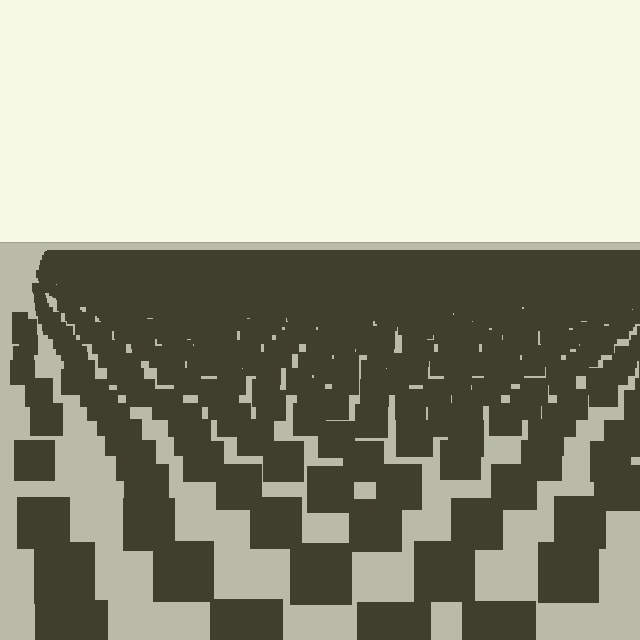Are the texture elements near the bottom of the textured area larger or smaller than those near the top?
Larger. Near the bottom, elements are closer to the viewer and appear at a bigger on-screen size.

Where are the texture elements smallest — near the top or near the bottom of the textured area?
Near the top.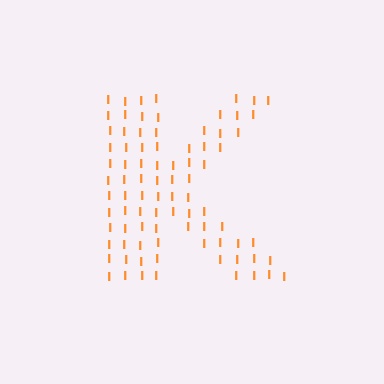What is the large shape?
The large shape is the letter K.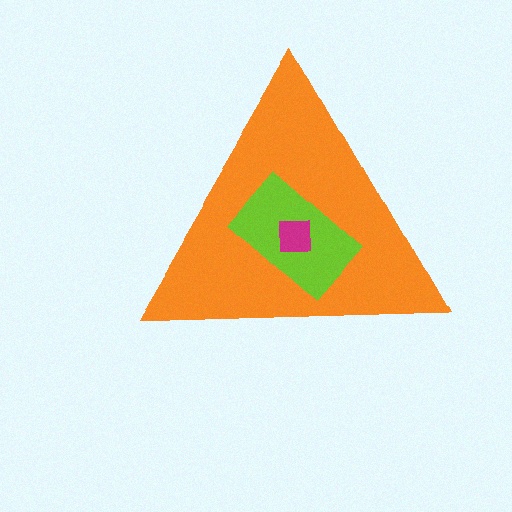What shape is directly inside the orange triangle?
The lime rectangle.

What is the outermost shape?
The orange triangle.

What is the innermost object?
The magenta square.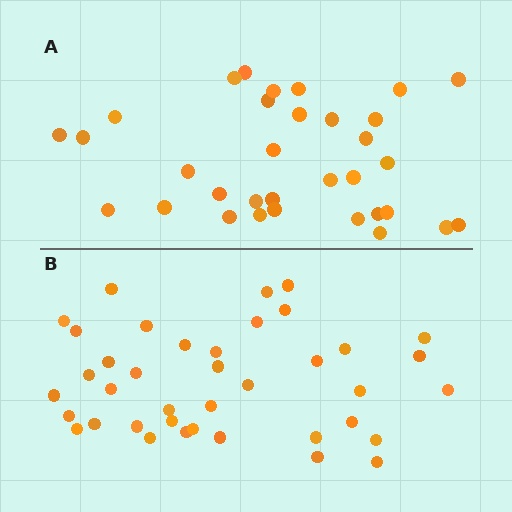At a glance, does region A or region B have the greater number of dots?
Region B (the bottom region) has more dots.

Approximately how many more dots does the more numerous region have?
Region B has about 6 more dots than region A.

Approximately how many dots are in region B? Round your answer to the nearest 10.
About 40 dots. (The exact count is 39, which rounds to 40.)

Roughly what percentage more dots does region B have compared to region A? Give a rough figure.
About 20% more.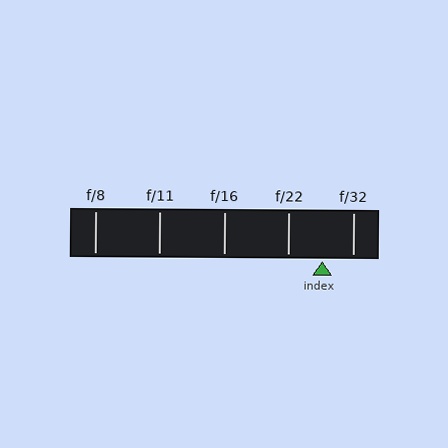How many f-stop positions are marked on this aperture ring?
There are 5 f-stop positions marked.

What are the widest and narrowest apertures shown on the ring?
The widest aperture shown is f/8 and the narrowest is f/32.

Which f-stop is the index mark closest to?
The index mark is closest to f/32.